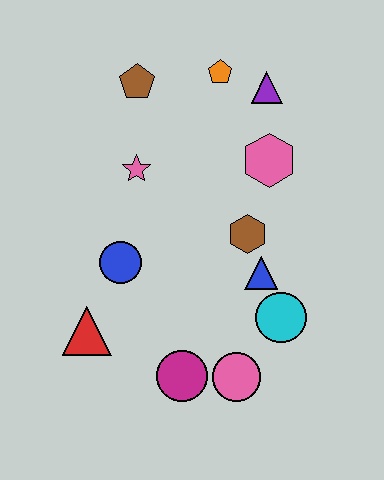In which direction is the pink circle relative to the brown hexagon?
The pink circle is below the brown hexagon.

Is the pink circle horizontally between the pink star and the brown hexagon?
Yes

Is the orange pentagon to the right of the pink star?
Yes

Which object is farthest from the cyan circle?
The brown pentagon is farthest from the cyan circle.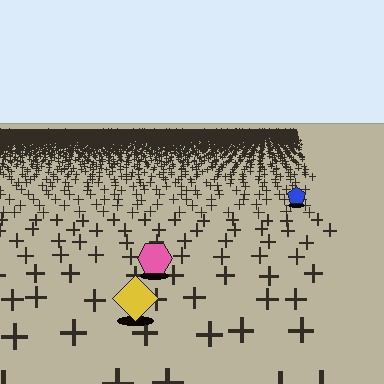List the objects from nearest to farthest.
From nearest to farthest: the yellow diamond, the pink hexagon, the blue pentagon.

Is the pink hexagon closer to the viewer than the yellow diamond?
No. The yellow diamond is closer — you can tell from the texture gradient: the ground texture is coarser near it.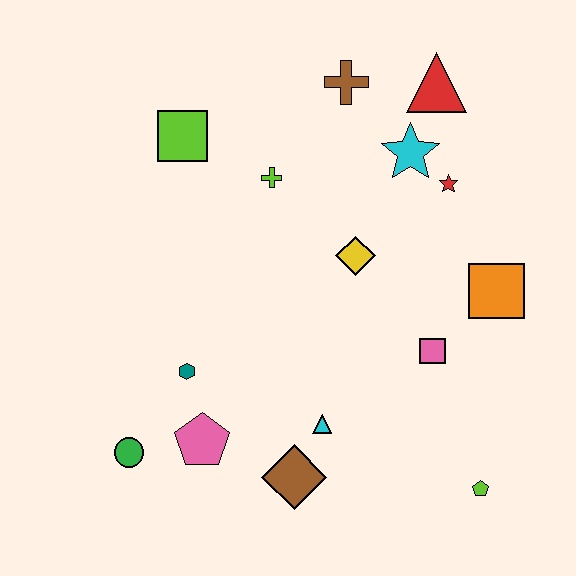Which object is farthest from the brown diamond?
The red triangle is farthest from the brown diamond.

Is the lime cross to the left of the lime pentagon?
Yes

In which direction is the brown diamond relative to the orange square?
The brown diamond is to the left of the orange square.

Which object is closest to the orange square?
The pink square is closest to the orange square.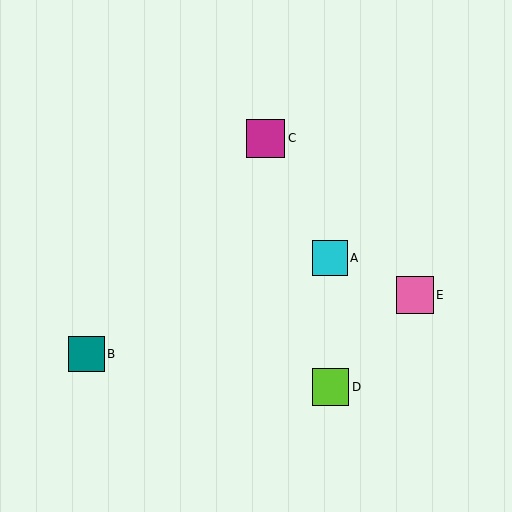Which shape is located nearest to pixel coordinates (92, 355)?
The teal square (labeled B) at (86, 354) is nearest to that location.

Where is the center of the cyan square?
The center of the cyan square is at (330, 258).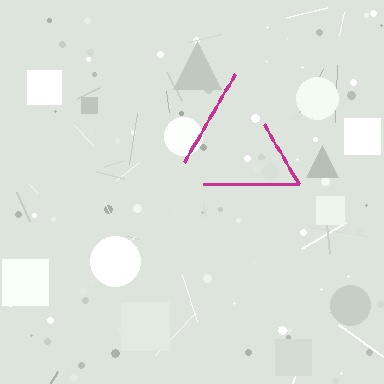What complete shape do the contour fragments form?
The contour fragments form a triangle.